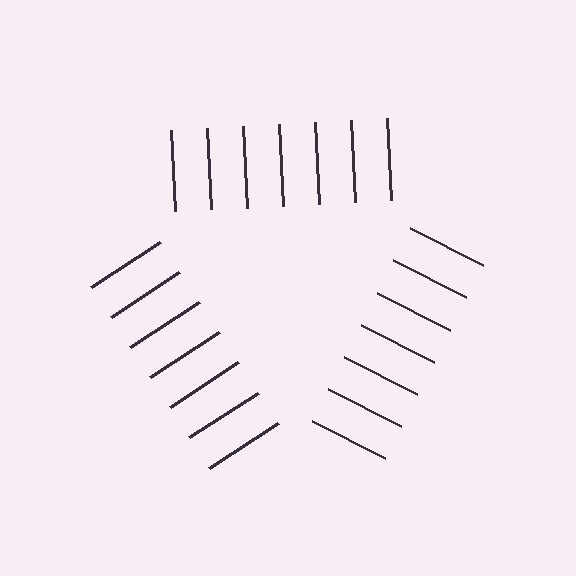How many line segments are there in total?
21 — 7 along each of the 3 edges.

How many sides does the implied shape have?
3 sides — the line-ends trace a triangle.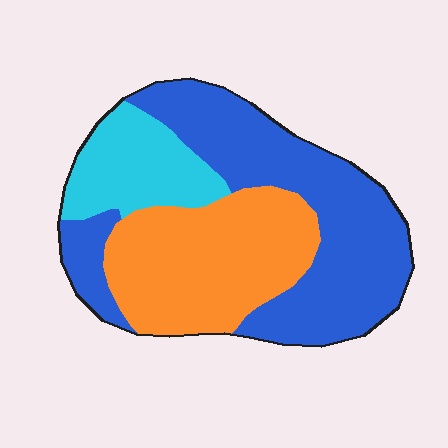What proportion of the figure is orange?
Orange covers around 35% of the figure.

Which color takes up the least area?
Cyan, at roughly 15%.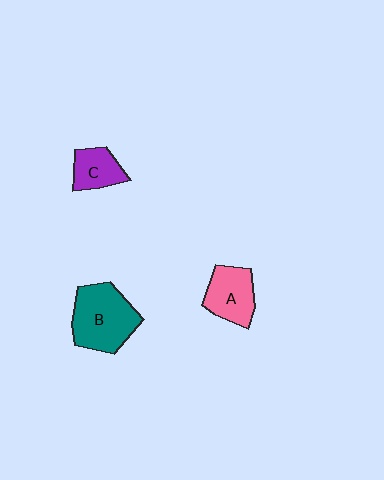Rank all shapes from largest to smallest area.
From largest to smallest: B (teal), A (pink), C (purple).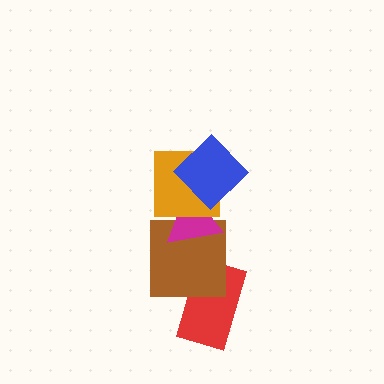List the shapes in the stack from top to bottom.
From top to bottom: the blue diamond, the orange square, the magenta triangle, the brown square, the red rectangle.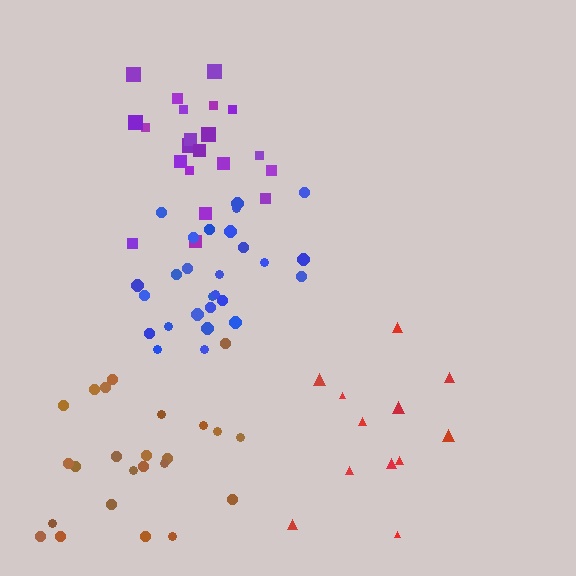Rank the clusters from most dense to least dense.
blue, purple, brown, red.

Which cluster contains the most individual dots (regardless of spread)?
Blue (27).